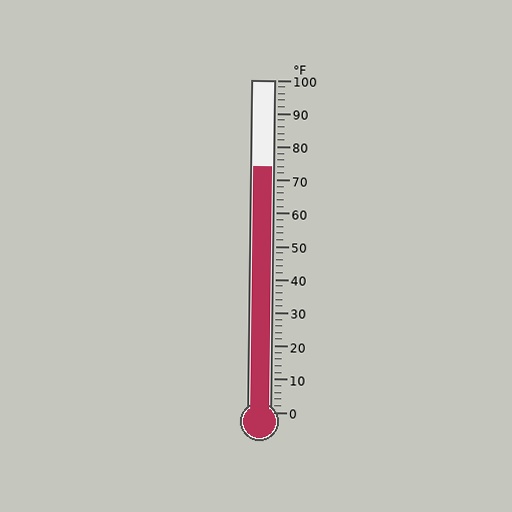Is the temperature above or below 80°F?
The temperature is below 80°F.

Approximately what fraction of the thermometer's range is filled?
The thermometer is filled to approximately 75% of its range.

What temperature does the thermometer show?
The thermometer shows approximately 74°F.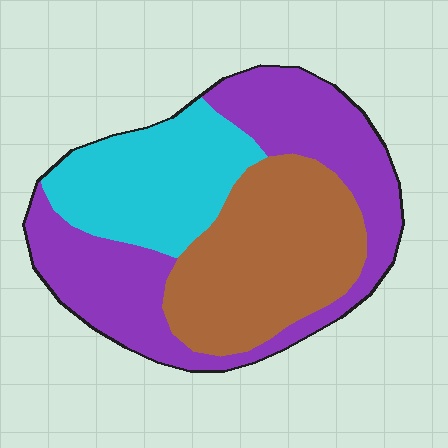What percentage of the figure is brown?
Brown covers 34% of the figure.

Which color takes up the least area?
Cyan, at roughly 25%.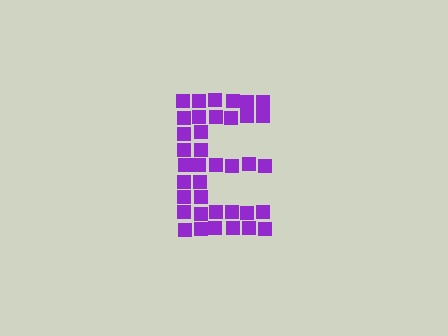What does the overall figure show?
The overall figure shows the letter E.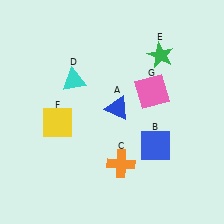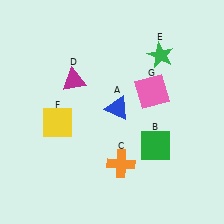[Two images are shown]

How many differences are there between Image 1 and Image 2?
There are 2 differences between the two images.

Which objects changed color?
B changed from blue to green. D changed from cyan to magenta.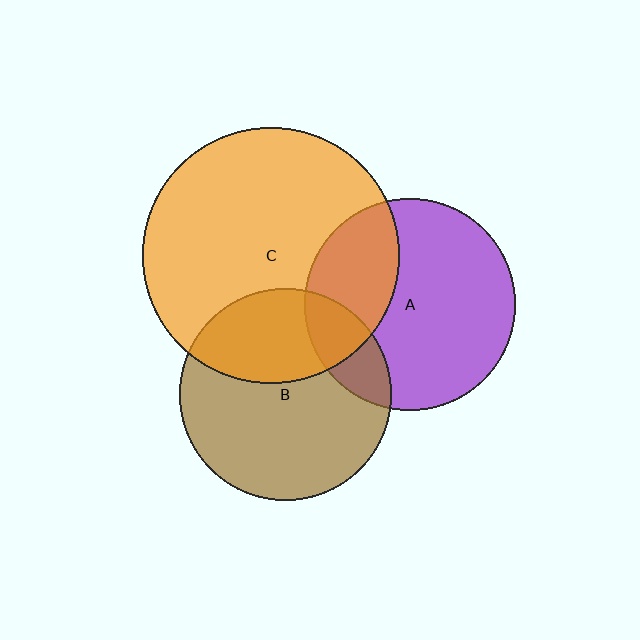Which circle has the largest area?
Circle C (orange).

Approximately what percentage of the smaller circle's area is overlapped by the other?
Approximately 30%.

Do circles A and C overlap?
Yes.